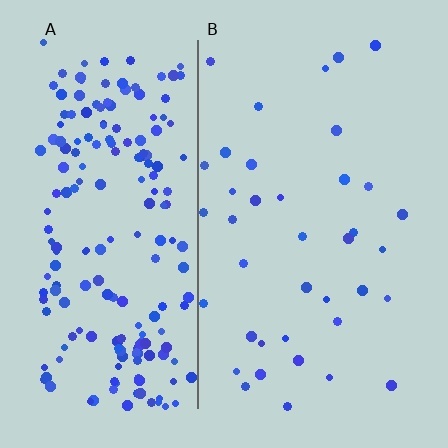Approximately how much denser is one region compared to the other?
Approximately 5.2× — region A over region B.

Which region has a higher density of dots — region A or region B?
A (the left).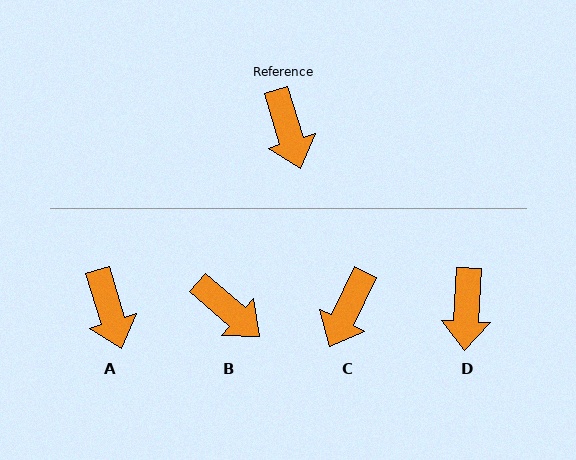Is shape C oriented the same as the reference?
No, it is off by about 43 degrees.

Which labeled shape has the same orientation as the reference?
A.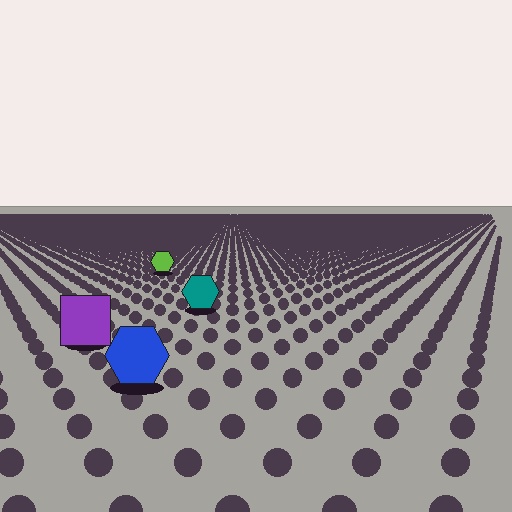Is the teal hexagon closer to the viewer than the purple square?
No. The purple square is closer — you can tell from the texture gradient: the ground texture is coarser near it.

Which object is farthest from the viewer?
The lime hexagon is farthest from the viewer. It appears smaller and the ground texture around it is denser.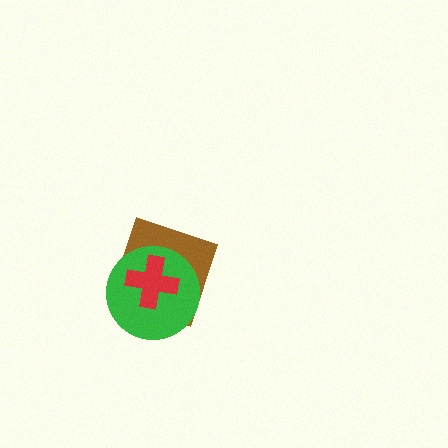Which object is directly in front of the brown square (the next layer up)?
The green circle is directly in front of the brown square.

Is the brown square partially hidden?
Yes, it is partially covered by another shape.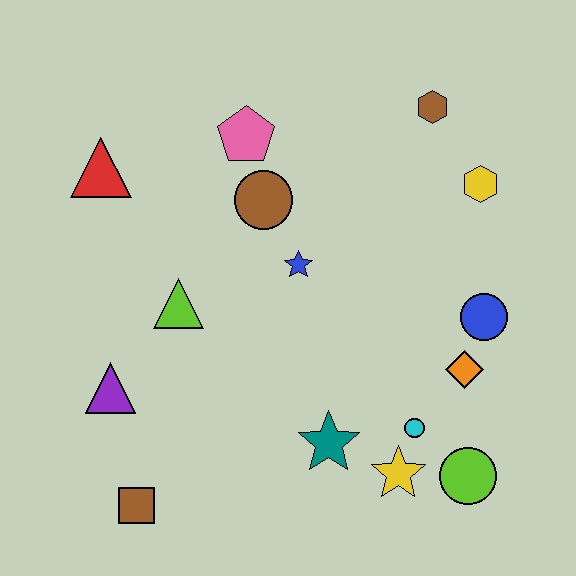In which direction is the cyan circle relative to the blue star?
The cyan circle is below the blue star.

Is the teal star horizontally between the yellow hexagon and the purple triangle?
Yes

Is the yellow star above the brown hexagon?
No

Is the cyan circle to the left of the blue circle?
Yes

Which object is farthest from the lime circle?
The red triangle is farthest from the lime circle.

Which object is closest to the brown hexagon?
The yellow hexagon is closest to the brown hexagon.